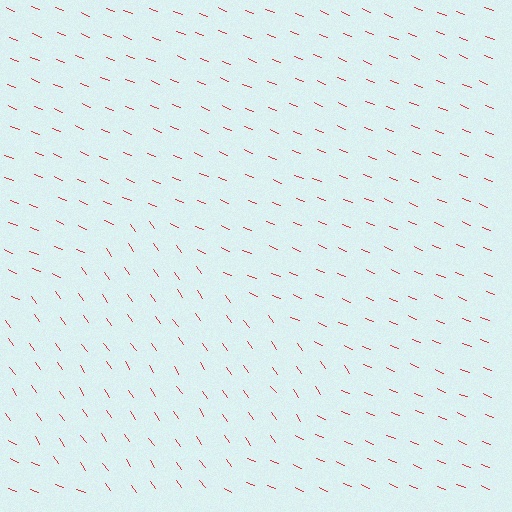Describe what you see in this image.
The image is filled with small red line segments. A diamond region in the image has lines oriented differently from the surrounding lines, creating a visible texture boundary.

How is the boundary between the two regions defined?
The boundary is defined purely by a change in line orientation (approximately 33 degrees difference). All lines are the same color and thickness.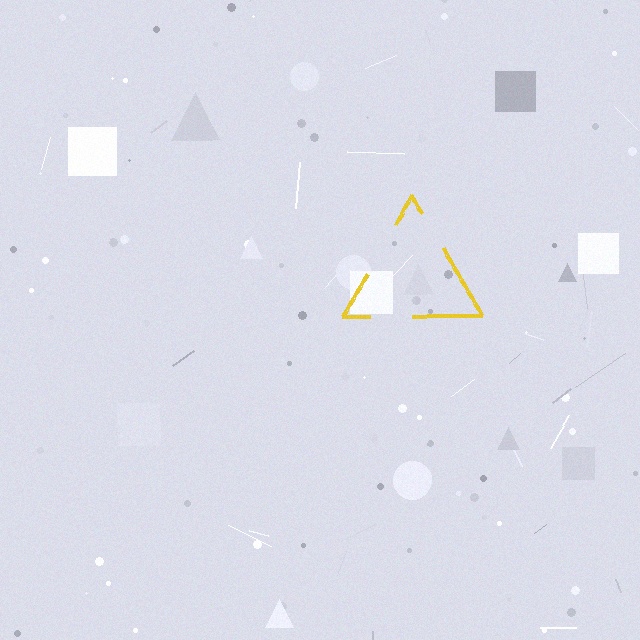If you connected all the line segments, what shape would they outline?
They would outline a triangle.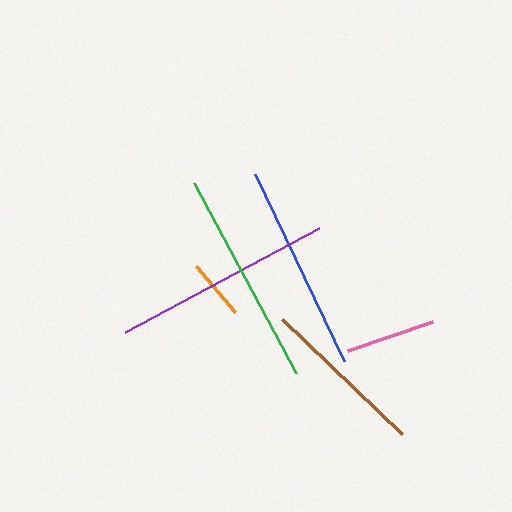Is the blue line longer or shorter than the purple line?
The purple line is longer than the blue line.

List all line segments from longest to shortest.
From longest to shortest: purple, green, blue, brown, pink, orange.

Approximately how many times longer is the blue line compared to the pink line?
The blue line is approximately 2.3 times the length of the pink line.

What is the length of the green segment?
The green segment is approximately 215 pixels long.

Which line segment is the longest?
The purple line is the longest at approximately 220 pixels.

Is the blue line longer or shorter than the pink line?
The blue line is longer than the pink line.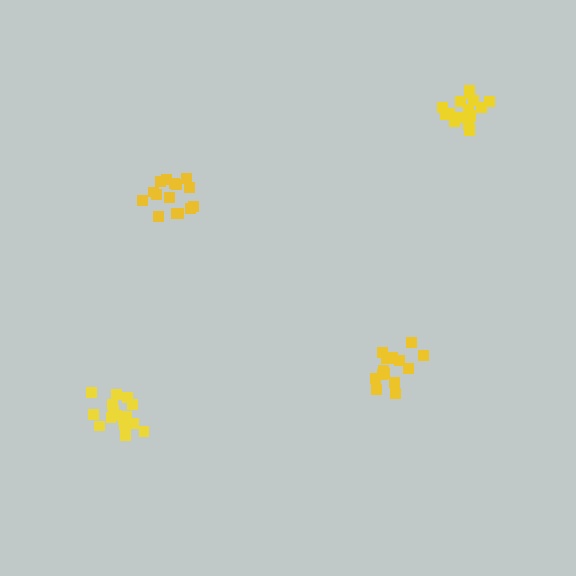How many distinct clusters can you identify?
There are 4 distinct clusters.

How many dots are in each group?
Group 1: 15 dots, Group 2: 15 dots, Group 3: 17 dots, Group 4: 18 dots (65 total).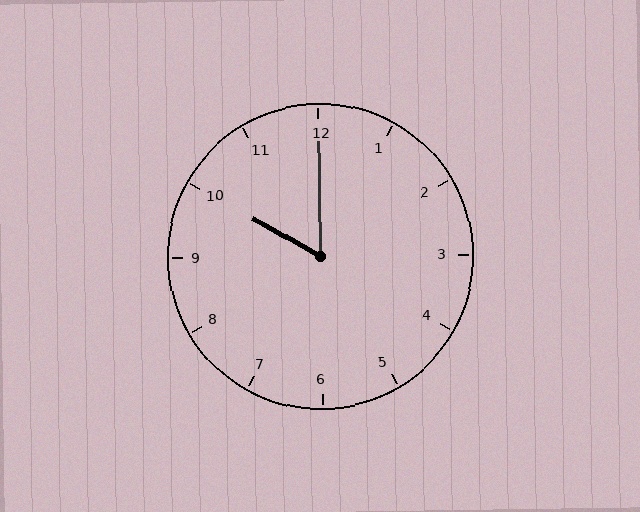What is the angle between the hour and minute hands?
Approximately 60 degrees.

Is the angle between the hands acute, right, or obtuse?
It is acute.